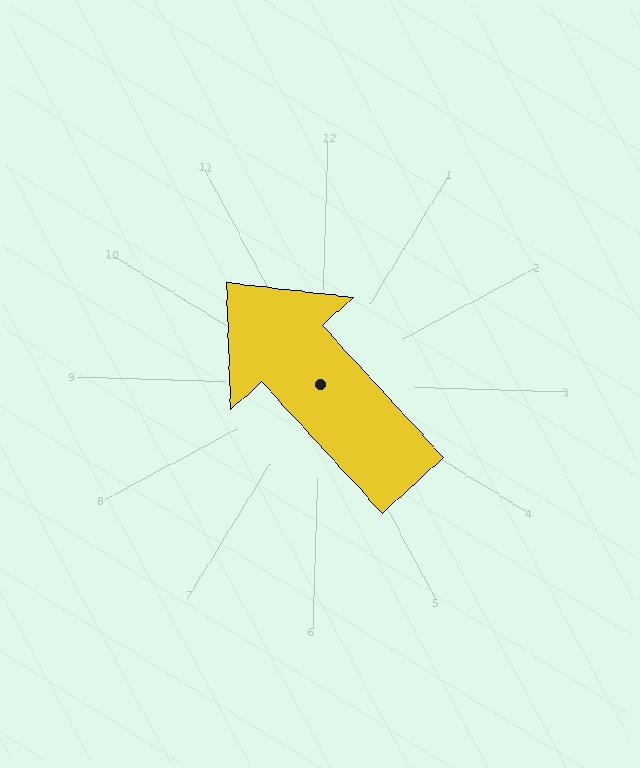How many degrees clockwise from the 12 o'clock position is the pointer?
Approximately 316 degrees.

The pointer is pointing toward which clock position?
Roughly 11 o'clock.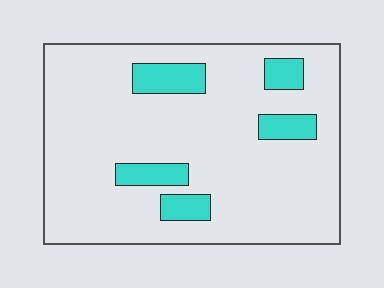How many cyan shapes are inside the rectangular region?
5.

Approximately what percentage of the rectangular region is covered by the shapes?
Approximately 15%.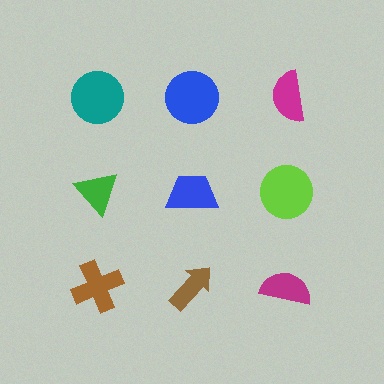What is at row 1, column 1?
A teal circle.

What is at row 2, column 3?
A lime circle.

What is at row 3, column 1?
A brown cross.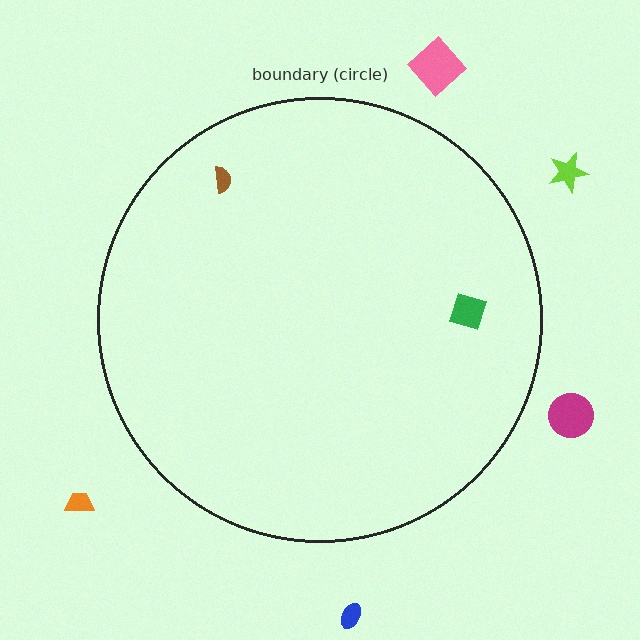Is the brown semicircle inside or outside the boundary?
Inside.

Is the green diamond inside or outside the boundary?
Inside.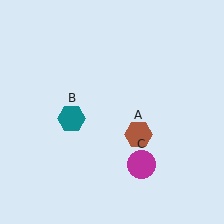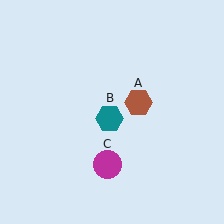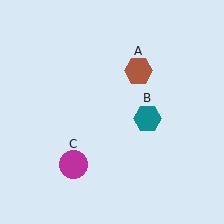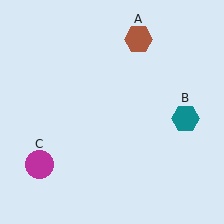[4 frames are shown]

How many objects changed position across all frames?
3 objects changed position: brown hexagon (object A), teal hexagon (object B), magenta circle (object C).